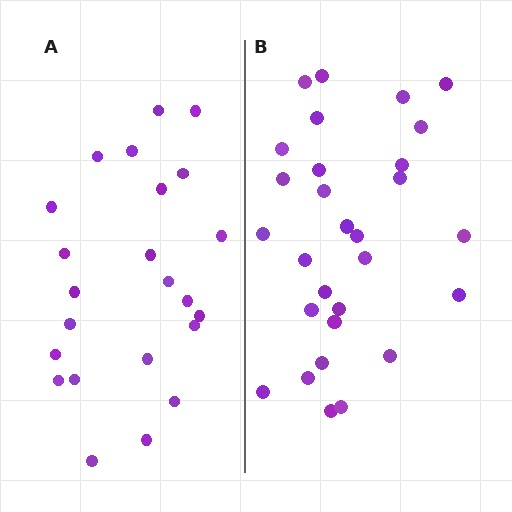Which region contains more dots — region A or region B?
Region B (the right region) has more dots.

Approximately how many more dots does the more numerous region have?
Region B has about 6 more dots than region A.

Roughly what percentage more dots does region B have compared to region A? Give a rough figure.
About 25% more.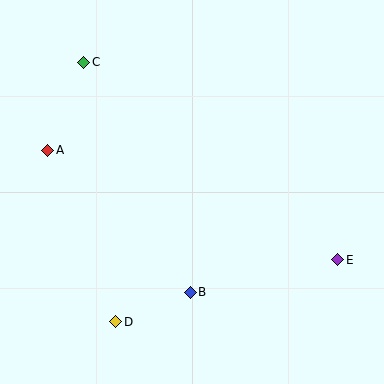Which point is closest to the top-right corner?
Point E is closest to the top-right corner.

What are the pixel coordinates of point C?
Point C is at (84, 62).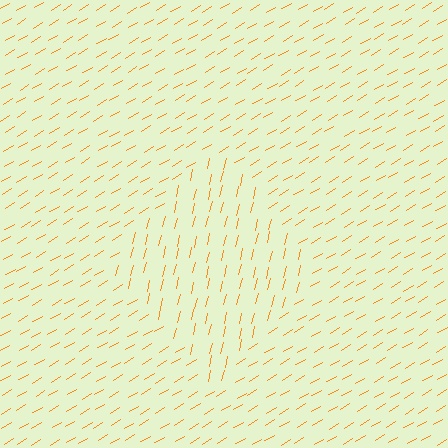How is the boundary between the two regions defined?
The boundary is defined purely by a change in line orientation (approximately 45 degrees difference). All lines are the same color and thickness.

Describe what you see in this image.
The image is filled with small orange line segments. A diamond region in the image has lines oriented differently from the surrounding lines, creating a visible texture boundary.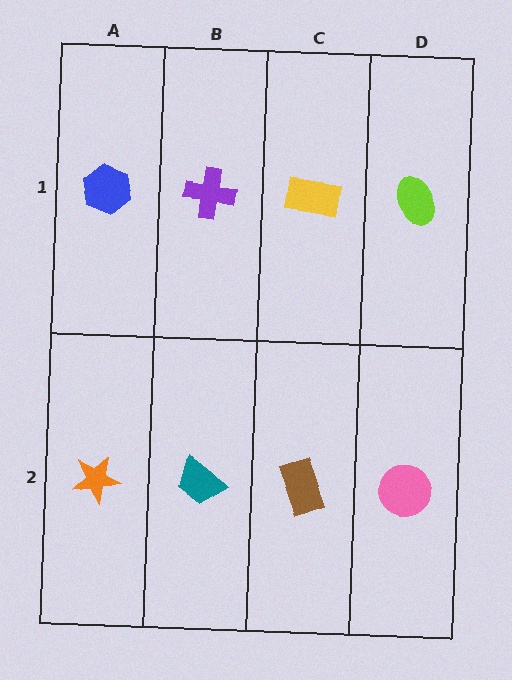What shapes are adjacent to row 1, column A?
An orange star (row 2, column A), a purple cross (row 1, column B).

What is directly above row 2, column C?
A yellow rectangle.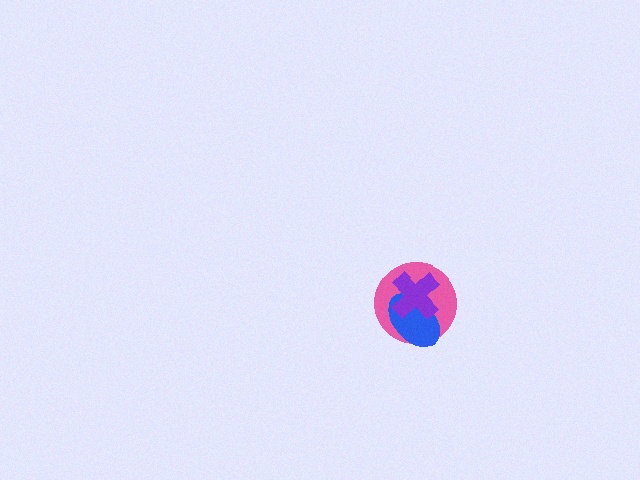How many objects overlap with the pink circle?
2 objects overlap with the pink circle.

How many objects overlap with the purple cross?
2 objects overlap with the purple cross.